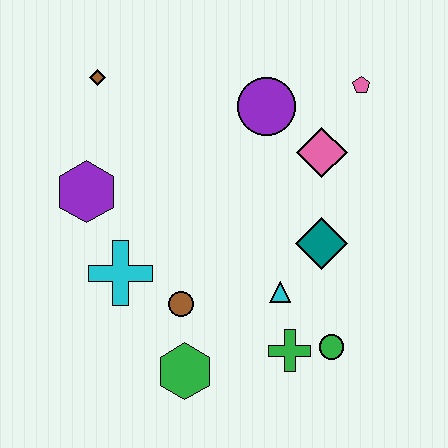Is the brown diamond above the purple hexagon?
Yes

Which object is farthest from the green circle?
The brown diamond is farthest from the green circle.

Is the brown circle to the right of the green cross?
No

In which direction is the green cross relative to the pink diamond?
The green cross is below the pink diamond.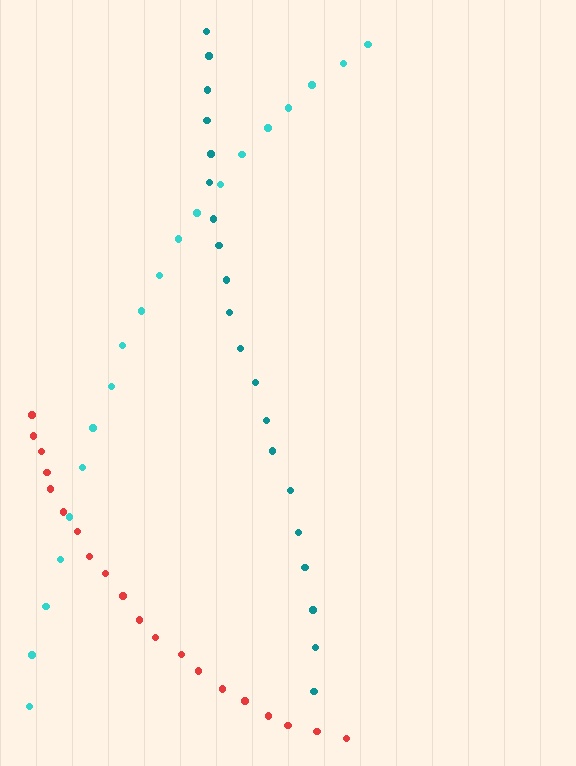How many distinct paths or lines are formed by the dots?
There are 3 distinct paths.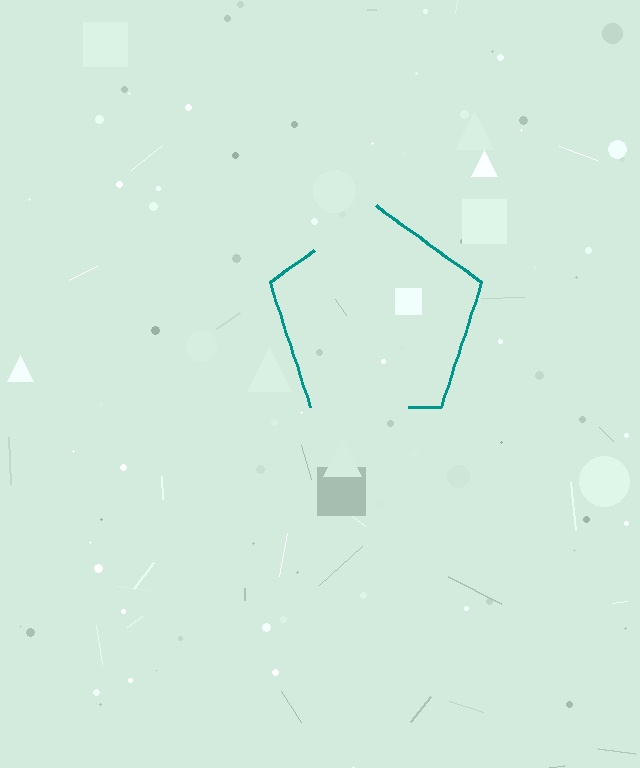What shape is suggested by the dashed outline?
The dashed outline suggests a pentagon.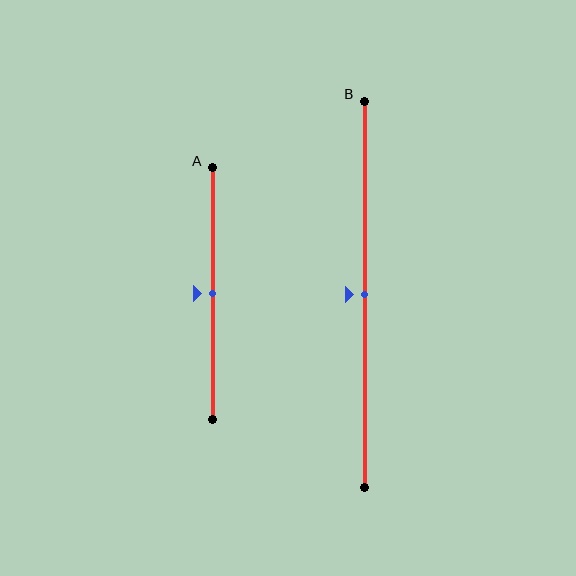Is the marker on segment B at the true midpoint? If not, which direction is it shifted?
Yes, the marker on segment B is at the true midpoint.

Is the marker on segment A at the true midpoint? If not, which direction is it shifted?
Yes, the marker on segment A is at the true midpoint.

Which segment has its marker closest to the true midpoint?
Segment A has its marker closest to the true midpoint.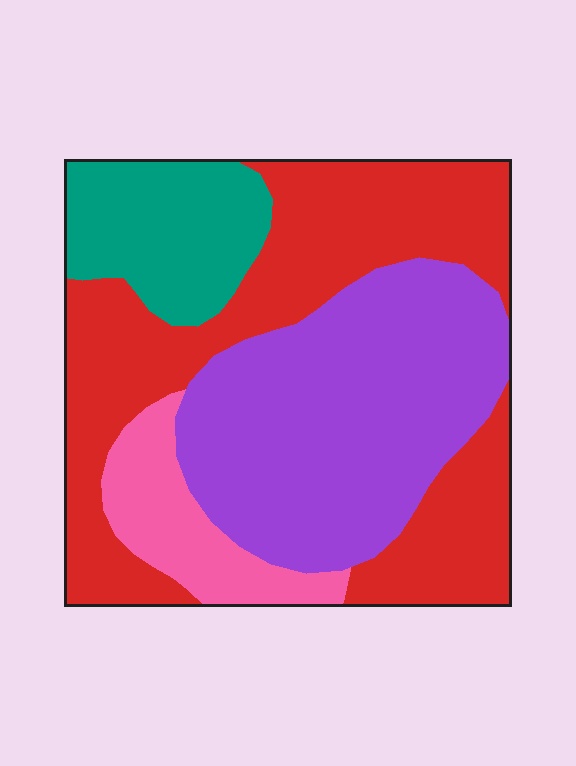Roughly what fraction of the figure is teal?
Teal takes up about one eighth (1/8) of the figure.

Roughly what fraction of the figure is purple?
Purple covers 35% of the figure.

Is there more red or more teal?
Red.